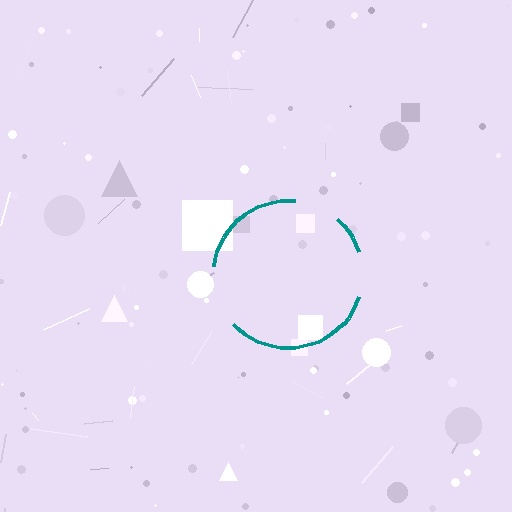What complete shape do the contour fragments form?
The contour fragments form a circle.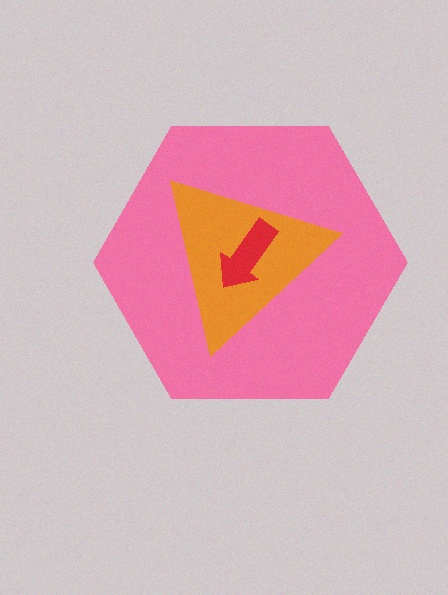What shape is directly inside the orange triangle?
The red arrow.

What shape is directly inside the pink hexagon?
The orange triangle.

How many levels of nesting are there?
3.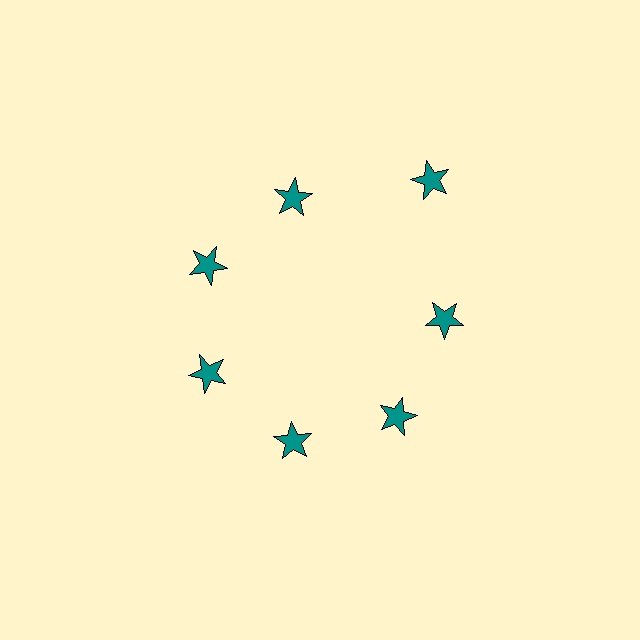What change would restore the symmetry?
The symmetry would be restored by moving it inward, back onto the ring so that all 7 stars sit at equal angles and equal distance from the center.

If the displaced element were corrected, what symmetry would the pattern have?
It would have 7-fold rotational symmetry — the pattern would map onto itself every 51 degrees.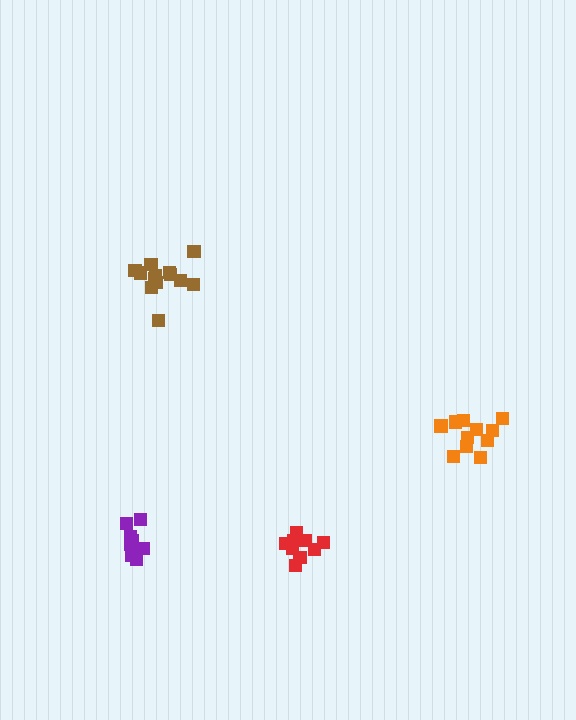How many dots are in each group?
Group 1: 13 dots, Group 2: 11 dots, Group 3: 8 dots, Group 4: 9 dots (41 total).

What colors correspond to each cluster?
The clusters are colored: brown, orange, purple, red.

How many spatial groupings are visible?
There are 4 spatial groupings.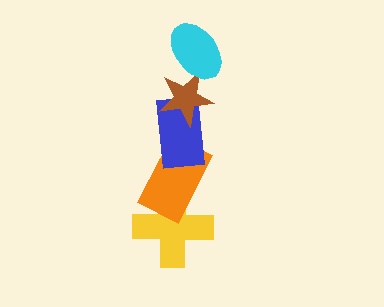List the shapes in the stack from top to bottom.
From top to bottom: the cyan ellipse, the brown star, the blue rectangle, the orange rectangle, the yellow cross.